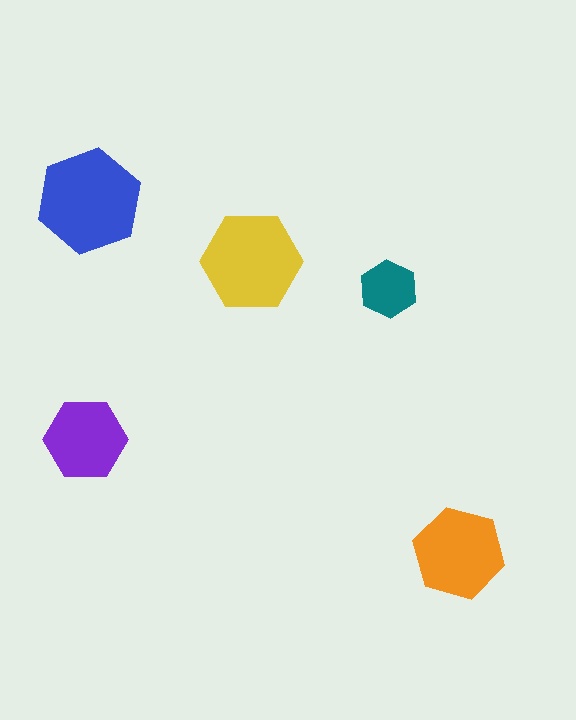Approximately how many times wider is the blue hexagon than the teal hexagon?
About 2 times wider.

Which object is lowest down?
The orange hexagon is bottommost.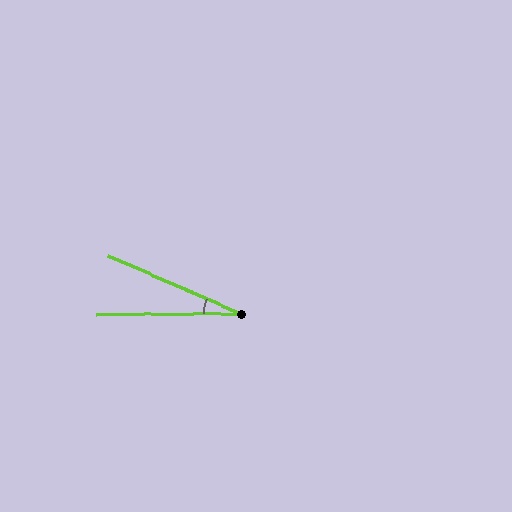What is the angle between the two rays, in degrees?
Approximately 24 degrees.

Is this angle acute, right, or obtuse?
It is acute.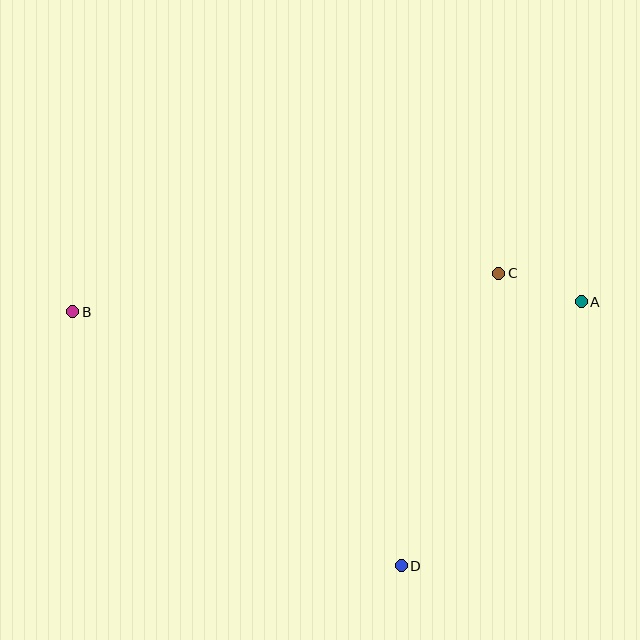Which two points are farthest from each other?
Points A and B are farthest from each other.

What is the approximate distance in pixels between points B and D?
The distance between B and D is approximately 415 pixels.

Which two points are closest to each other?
Points A and C are closest to each other.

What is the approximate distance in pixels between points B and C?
The distance between B and C is approximately 428 pixels.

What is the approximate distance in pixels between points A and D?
The distance between A and D is approximately 320 pixels.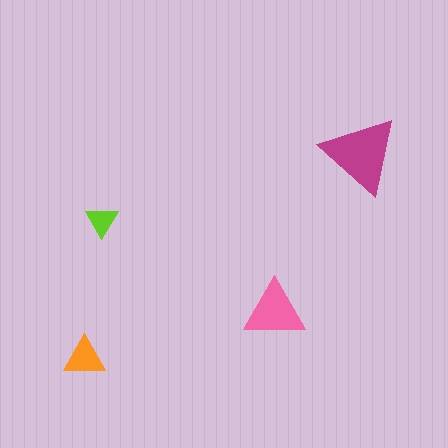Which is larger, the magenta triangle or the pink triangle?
The magenta one.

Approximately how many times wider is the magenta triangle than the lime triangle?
About 2.5 times wider.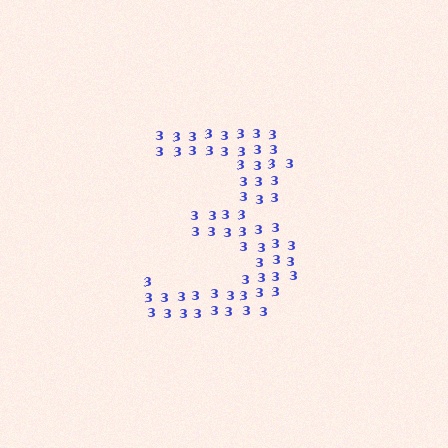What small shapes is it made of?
It is made of small digit 3's.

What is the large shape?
The large shape is the digit 3.